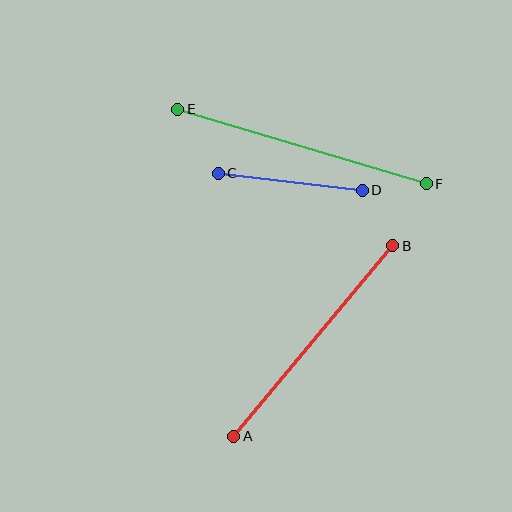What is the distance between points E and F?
The distance is approximately 259 pixels.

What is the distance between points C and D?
The distance is approximately 145 pixels.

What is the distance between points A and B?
The distance is approximately 248 pixels.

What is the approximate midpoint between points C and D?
The midpoint is at approximately (290, 182) pixels.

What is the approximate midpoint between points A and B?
The midpoint is at approximately (313, 341) pixels.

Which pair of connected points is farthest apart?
Points E and F are farthest apart.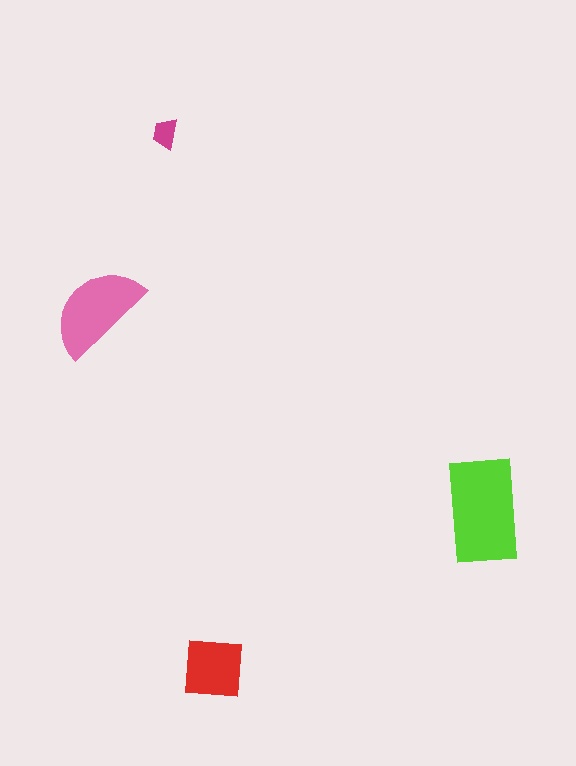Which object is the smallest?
The magenta trapezoid.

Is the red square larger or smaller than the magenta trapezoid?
Larger.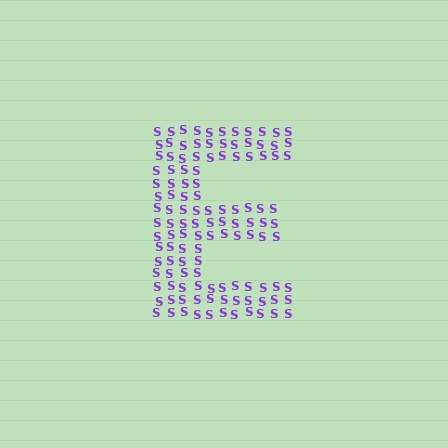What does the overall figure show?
The overall figure shows the letter E.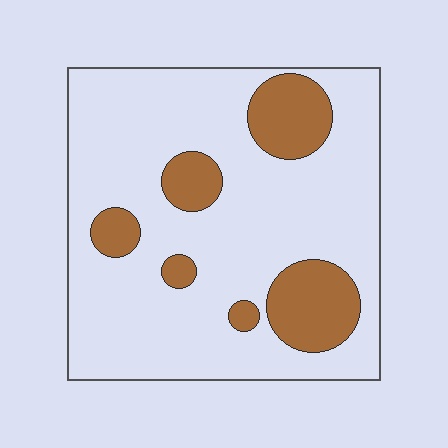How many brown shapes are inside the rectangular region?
6.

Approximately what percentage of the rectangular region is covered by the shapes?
Approximately 20%.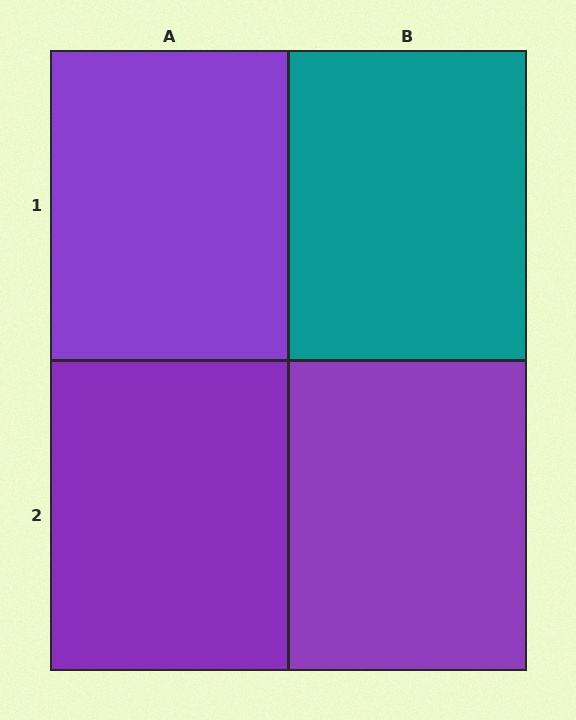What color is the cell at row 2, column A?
Purple.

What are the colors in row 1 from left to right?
Purple, teal.